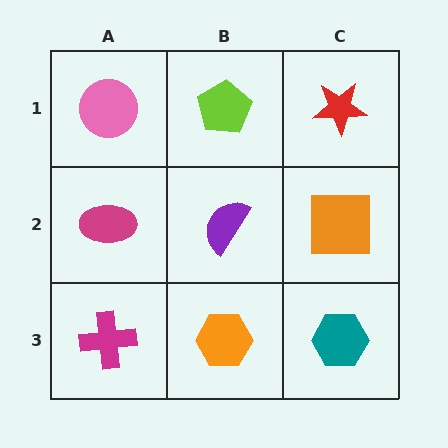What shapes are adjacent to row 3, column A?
A magenta ellipse (row 2, column A), an orange hexagon (row 3, column B).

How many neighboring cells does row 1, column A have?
2.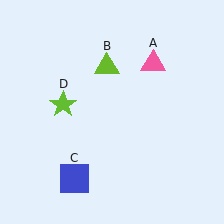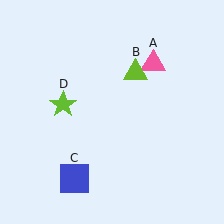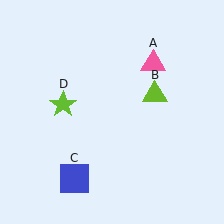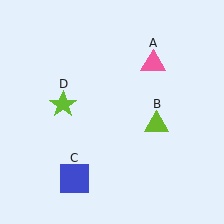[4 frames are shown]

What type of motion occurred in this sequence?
The lime triangle (object B) rotated clockwise around the center of the scene.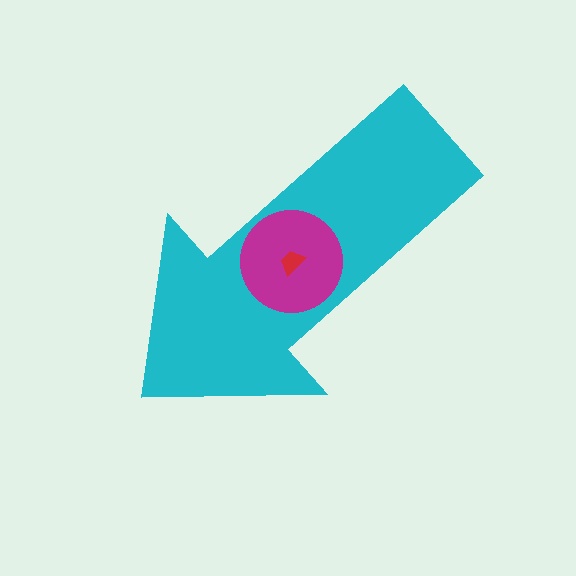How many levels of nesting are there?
3.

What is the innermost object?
The red trapezoid.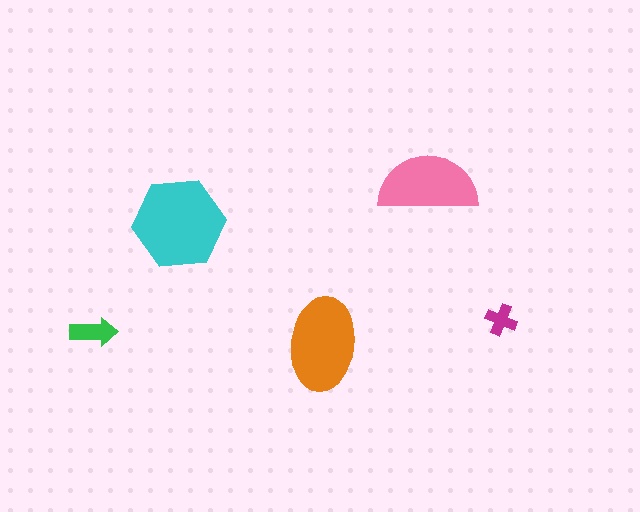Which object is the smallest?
The magenta cross.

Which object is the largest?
The cyan hexagon.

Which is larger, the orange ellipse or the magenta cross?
The orange ellipse.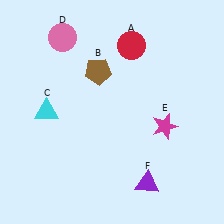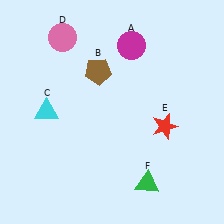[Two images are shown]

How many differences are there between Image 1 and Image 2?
There are 3 differences between the two images.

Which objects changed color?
A changed from red to magenta. E changed from magenta to red. F changed from purple to green.